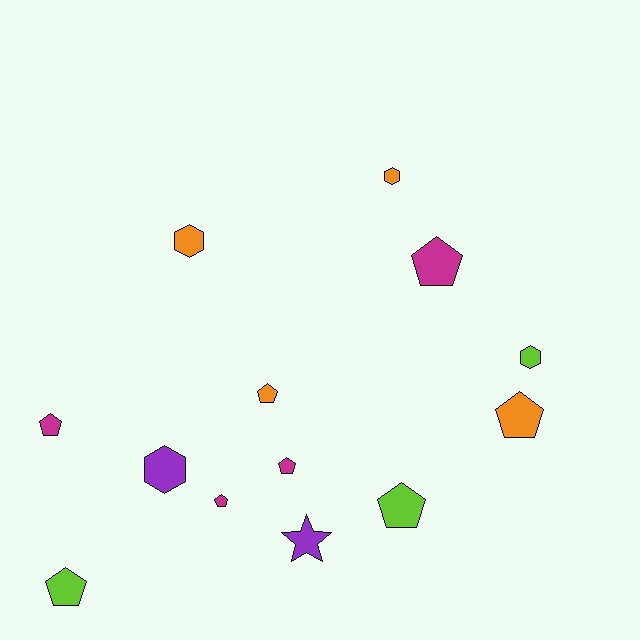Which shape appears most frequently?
Pentagon, with 8 objects.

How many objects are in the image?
There are 13 objects.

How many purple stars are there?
There is 1 purple star.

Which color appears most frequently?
Orange, with 4 objects.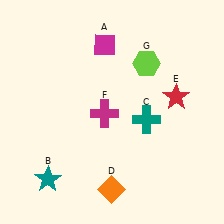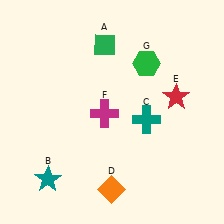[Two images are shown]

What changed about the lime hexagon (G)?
In Image 1, G is lime. In Image 2, it changed to green.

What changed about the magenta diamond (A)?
In Image 1, A is magenta. In Image 2, it changed to green.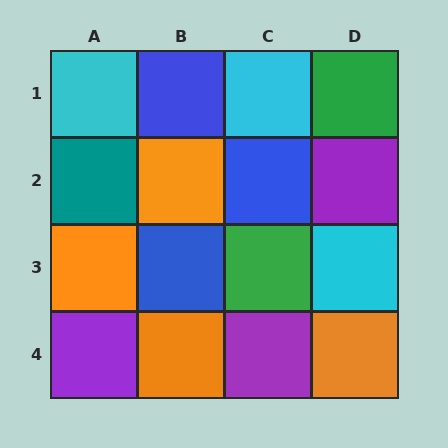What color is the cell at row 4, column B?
Orange.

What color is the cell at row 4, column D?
Orange.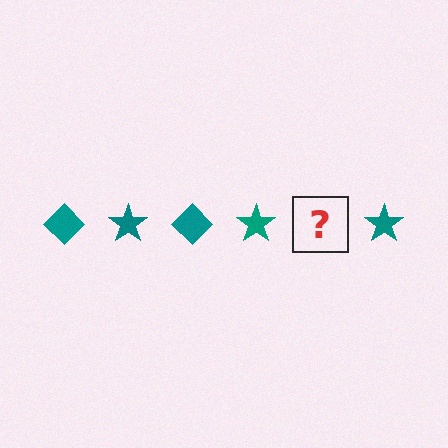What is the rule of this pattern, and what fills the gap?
The rule is that the pattern cycles through diamond, star shapes in teal. The gap should be filled with a teal diamond.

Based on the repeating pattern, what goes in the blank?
The blank should be a teal diamond.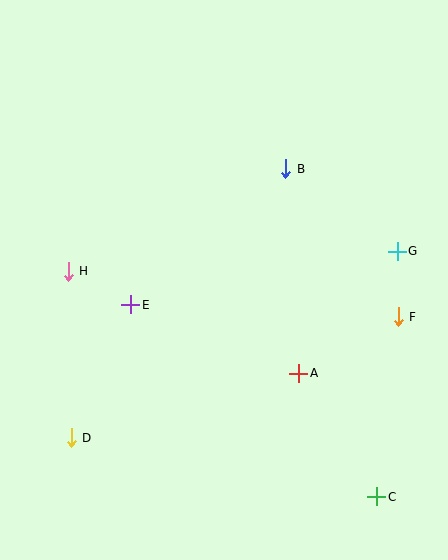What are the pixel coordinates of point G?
Point G is at (397, 251).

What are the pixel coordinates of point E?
Point E is at (131, 305).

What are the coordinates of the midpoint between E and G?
The midpoint between E and G is at (264, 278).